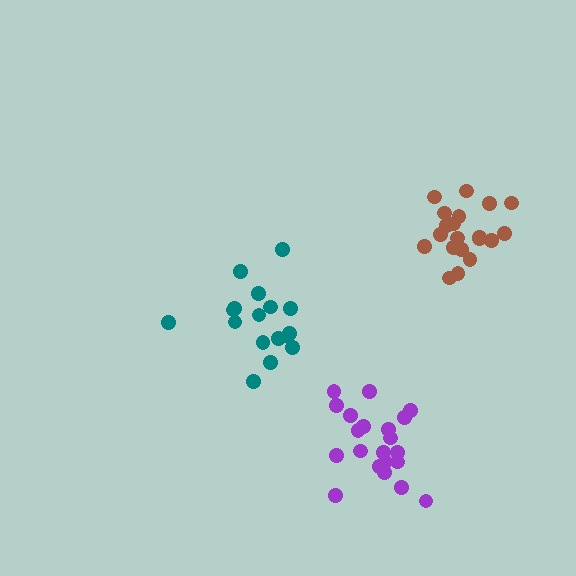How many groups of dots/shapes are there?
There are 3 groups.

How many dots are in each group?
Group 1: 20 dots, Group 2: 21 dots, Group 3: 17 dots (58 total).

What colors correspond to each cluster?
The clusters are colored: brown, purple, teal.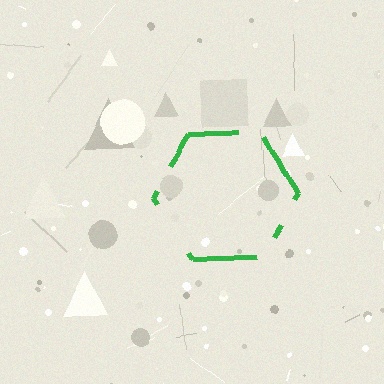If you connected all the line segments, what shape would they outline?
They would outline a hexagon.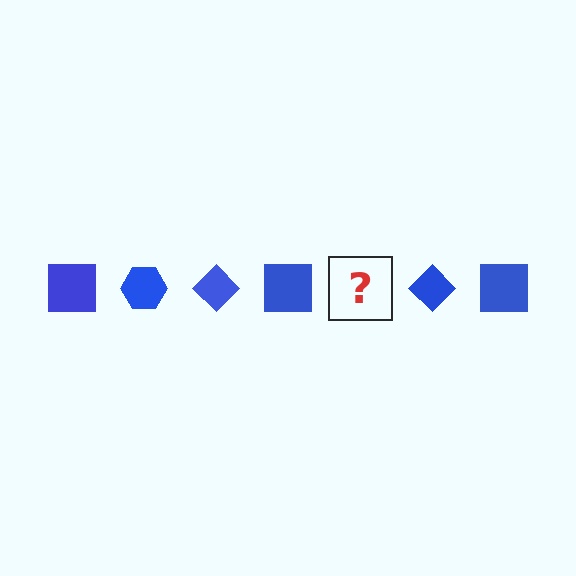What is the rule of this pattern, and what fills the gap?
The rule is that the pattern cycles through square, hexagon, diamond shapes in blue. The gap should be filled with a blue hexagon.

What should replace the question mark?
The question mark should be replaced with a blue hexagon.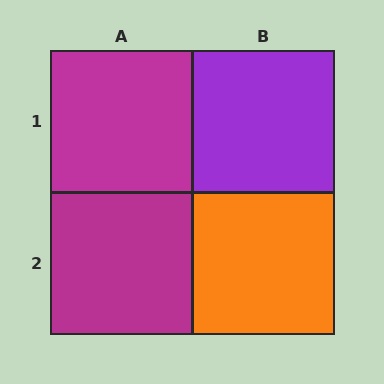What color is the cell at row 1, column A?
Magenta.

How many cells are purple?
1 cell is purple.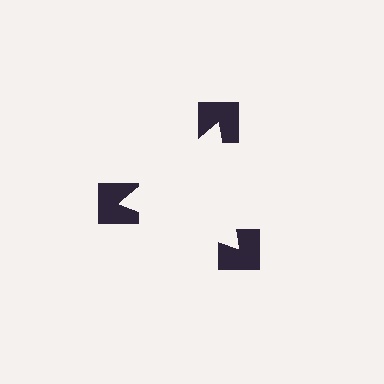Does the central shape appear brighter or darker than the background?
It typically appears slightly brighter than the background, even though no actual brightness change is drawn.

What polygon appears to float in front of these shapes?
An illusory triangle — its edges are inferred from the aligned wedge cuts in the notched squares, not physically drawn.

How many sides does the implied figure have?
3 sides.